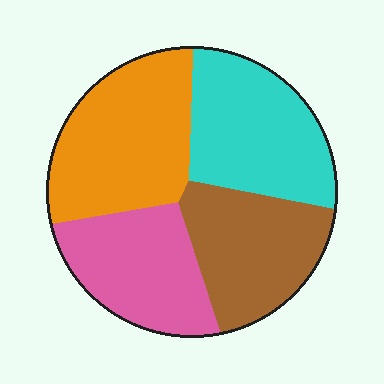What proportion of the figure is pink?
Pink takes up about one fifth (1/5) of the figure.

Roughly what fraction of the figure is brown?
Brown covers about 25% of the figure.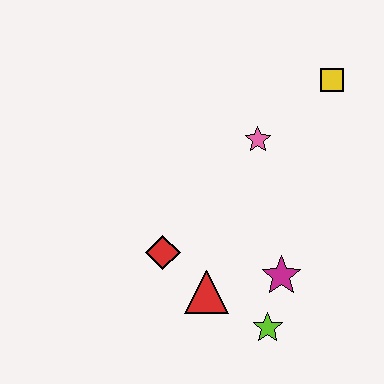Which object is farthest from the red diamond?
The yellow square is farthest from the red diamond.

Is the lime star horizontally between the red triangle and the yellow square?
Yes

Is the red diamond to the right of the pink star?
No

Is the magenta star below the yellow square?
Yes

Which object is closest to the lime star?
The magenta star is closest to the lime star.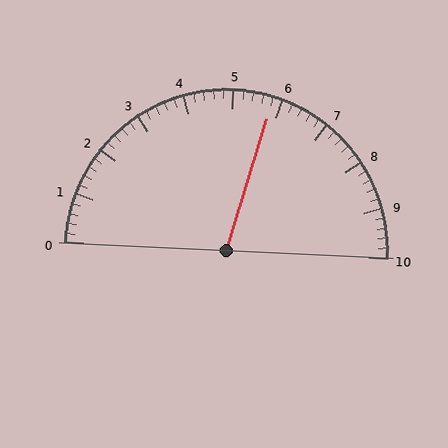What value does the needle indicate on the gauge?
The needle indicates approximately 5.8.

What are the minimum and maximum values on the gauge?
The gauge ranges from 0 to 10.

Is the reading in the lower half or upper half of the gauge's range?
The reading is in the upper half of the range (0 to 10).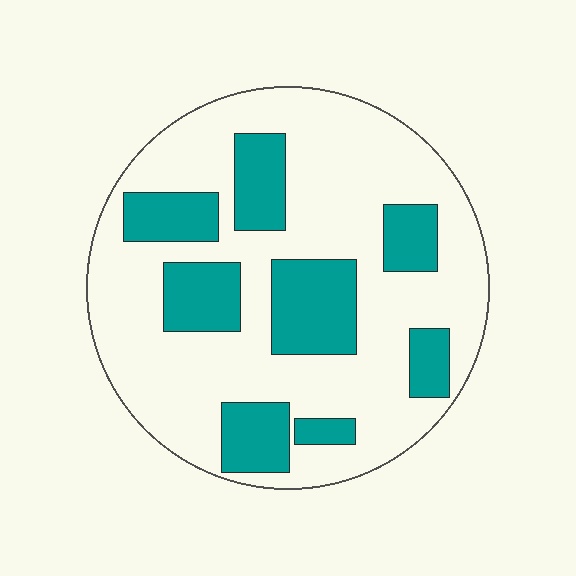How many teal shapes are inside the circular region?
8.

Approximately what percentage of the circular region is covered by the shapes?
Approximately 30%.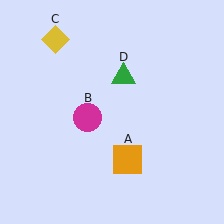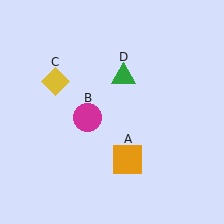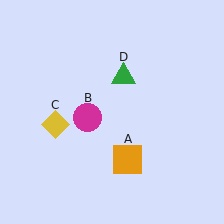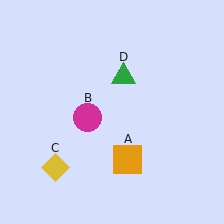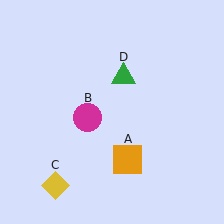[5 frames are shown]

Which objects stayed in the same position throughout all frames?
Orange square (object A) and magenta circle (object B) and green triangle (object D) remained stationary.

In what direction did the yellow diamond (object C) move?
The yellow diamond (object C) moved down.